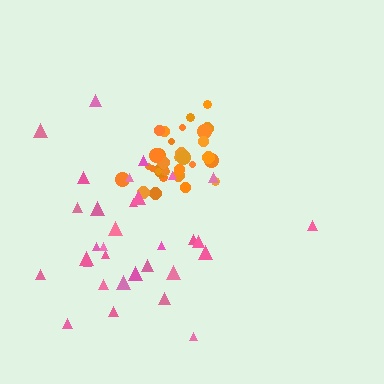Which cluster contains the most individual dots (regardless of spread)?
Orange (33).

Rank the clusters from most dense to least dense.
orange, pink.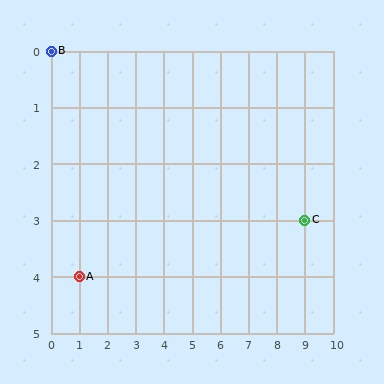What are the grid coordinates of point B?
Point B is at grid coordinates (0, 0).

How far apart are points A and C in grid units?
Points A and C are 8 columns and 1 row apart (about 8.1 grid units diagonally).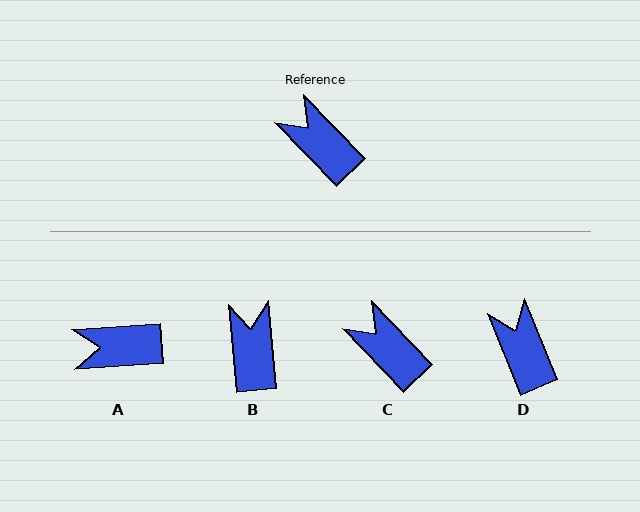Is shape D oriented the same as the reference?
No, it is off by about 21 degrees.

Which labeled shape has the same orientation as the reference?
C.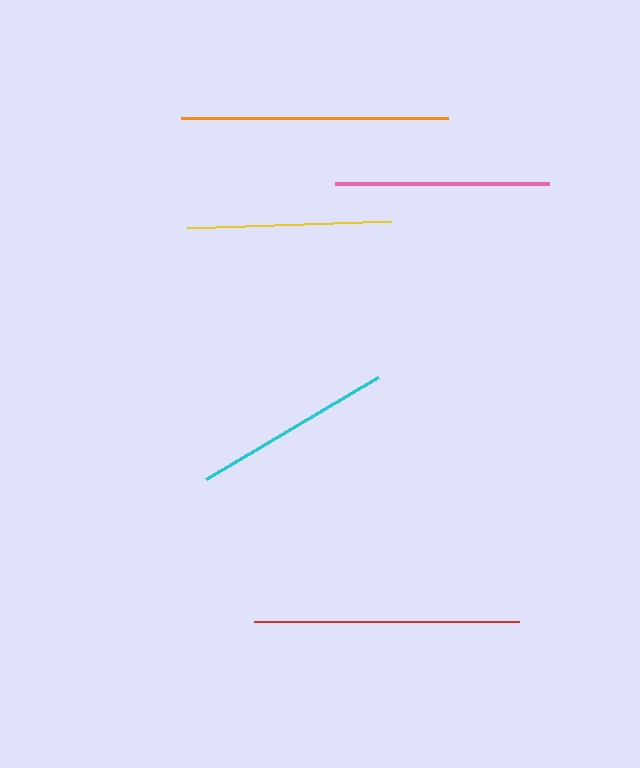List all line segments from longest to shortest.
From longest to shortest: orange, red, pink, yellow, cyan.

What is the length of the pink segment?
The pink segment is approximately 213 pixels long.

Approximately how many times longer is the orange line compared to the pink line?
The orange line is approximately 1.3 times the length of the pink line.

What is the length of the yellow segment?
The yellow segment is approximately 205 pixels long.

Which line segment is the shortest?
The cyan line is the shortest at approximately 201 pixels.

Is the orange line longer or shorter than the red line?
The orange line is longer than the red line.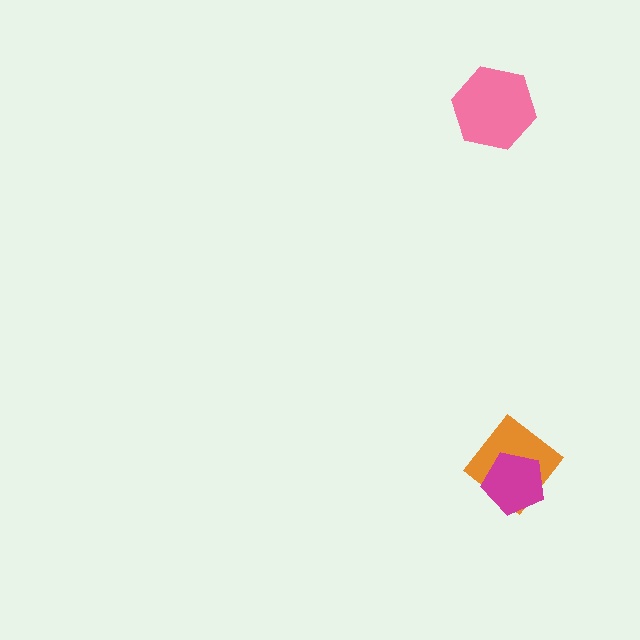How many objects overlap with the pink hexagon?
0 objects overlap with the pink hexagon.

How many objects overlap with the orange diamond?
1 object overlaps with the orange diamond.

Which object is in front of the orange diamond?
The magenta pentagon is in front of the orange diamond.